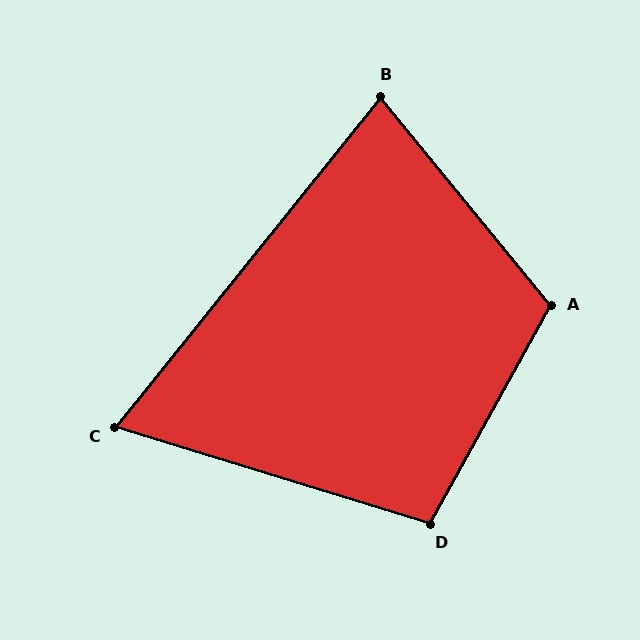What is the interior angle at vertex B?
Approximately 78 degrees (acute).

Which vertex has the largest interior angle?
A, at approximately 112 degrees.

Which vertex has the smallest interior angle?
C, at approximately 68 degrees.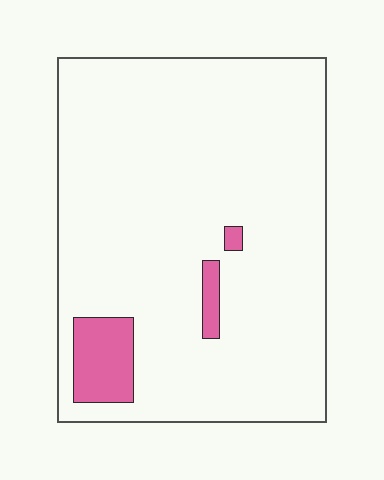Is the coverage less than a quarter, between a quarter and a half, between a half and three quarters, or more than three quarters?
Less than a quarter.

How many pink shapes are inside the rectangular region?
3.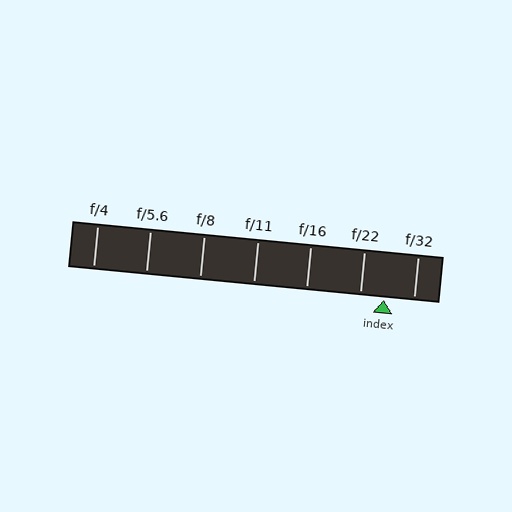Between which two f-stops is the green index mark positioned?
The index mark is between f/22 and f/32.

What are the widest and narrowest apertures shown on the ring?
The widest aperture shown is f/4 and the narrowest is f/32.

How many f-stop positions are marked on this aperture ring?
There are 7 f-stop positions marked.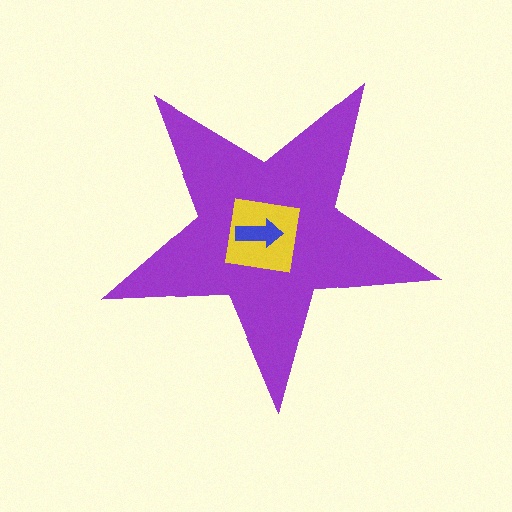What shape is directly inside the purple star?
The yellow square.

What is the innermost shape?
The blue arrow.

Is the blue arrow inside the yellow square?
Yes.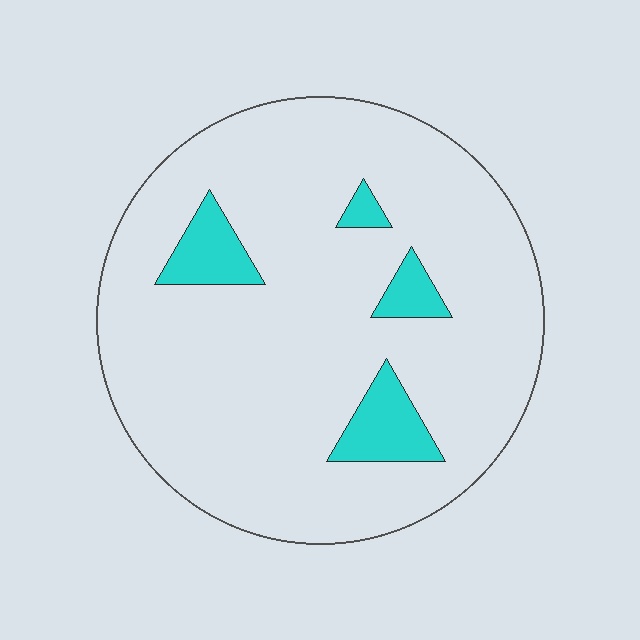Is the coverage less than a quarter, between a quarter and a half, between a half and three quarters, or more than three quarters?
Less than a quarter.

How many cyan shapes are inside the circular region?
4.